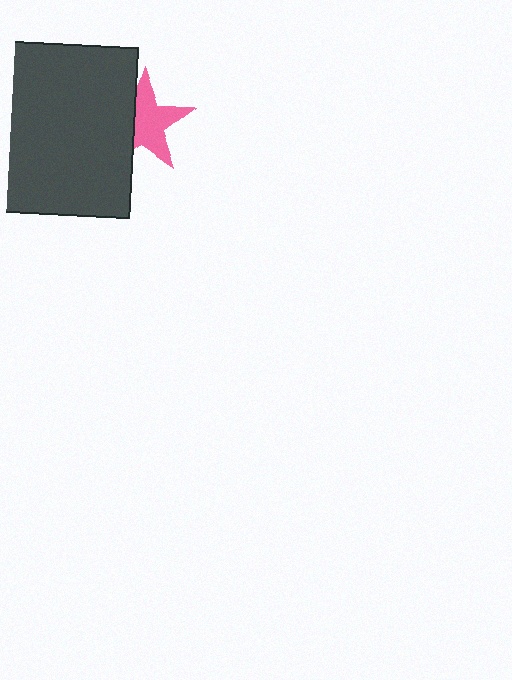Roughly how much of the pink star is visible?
Most of it is visible (roughly 65%).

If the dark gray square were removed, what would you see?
You would see the complete pink star.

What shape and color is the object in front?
The object in front is a dark gray square.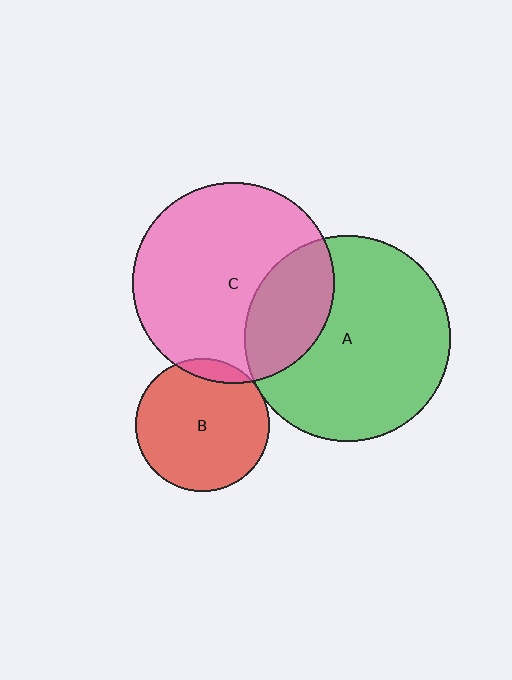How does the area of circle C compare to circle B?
Approximately 2.3 times.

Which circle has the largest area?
Circle A (green).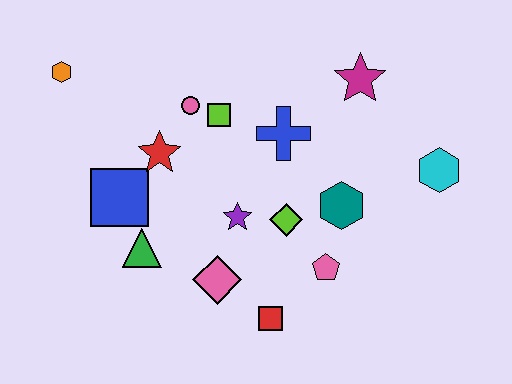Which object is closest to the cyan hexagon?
The teal hexagon is closest to the cyan hexagon.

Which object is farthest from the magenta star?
The orange hexagon is farthest from the magenta star.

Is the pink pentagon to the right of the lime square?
Yes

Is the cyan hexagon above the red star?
No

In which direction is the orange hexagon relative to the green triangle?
The orange hexagon is above the green triangle.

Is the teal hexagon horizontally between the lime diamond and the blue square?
No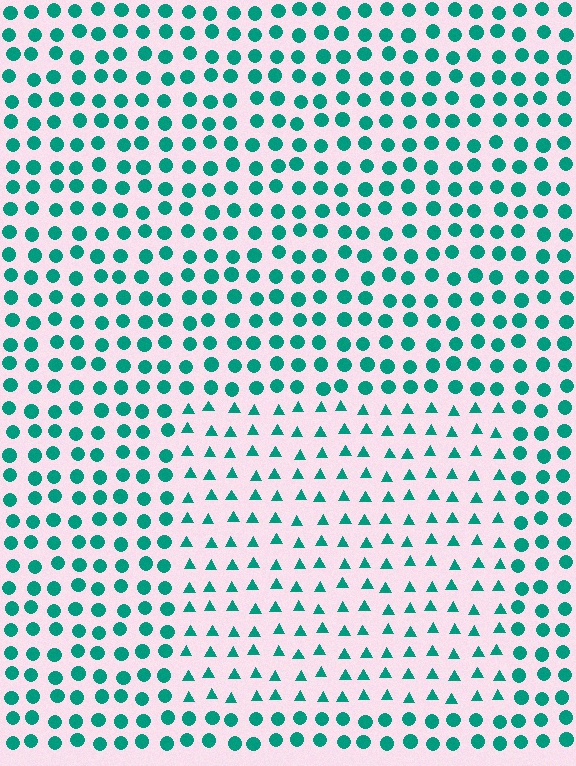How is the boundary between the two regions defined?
The boundary is defined by a change in element shape: triangles inside vs. circles outside. All elements share the same color and spacing.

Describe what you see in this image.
The image is filled with small teal elements arranged in a uniform grid. A rectangle-shaped region contains triangles, while the surrounding area contains circles. The boundary is defined purely by the change in element shape.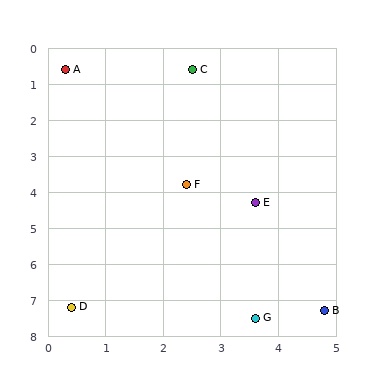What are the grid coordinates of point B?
Point B is at approximately (4.8, 7.3).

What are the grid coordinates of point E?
Point E is at approximately (3.6, 4.3).